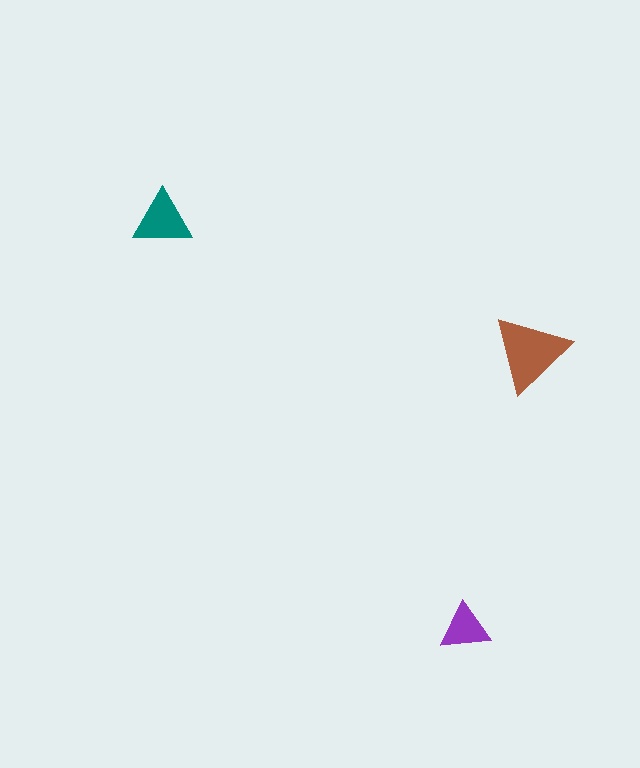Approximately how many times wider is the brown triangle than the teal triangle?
About 1.5 times wider.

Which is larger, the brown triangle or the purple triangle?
The brown one.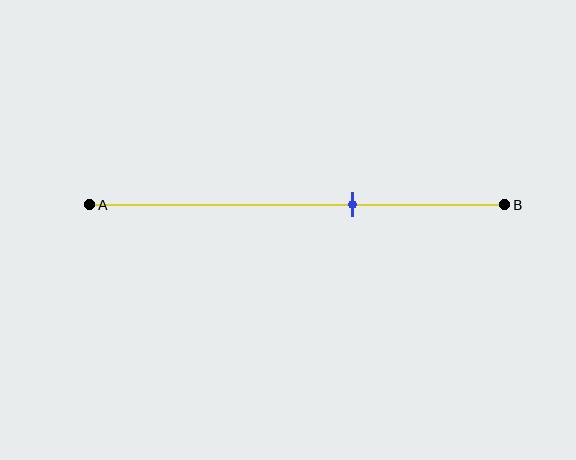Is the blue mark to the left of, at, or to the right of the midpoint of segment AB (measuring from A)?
The blue mark is to the right of the midpoint of segment AB.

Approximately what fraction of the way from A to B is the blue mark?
The blue mark is approximately 65% of the way from A to B.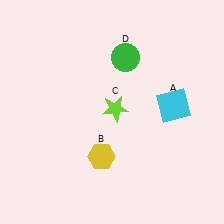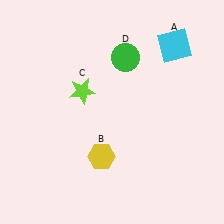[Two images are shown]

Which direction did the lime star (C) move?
The lime star (C) moved left.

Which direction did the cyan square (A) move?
The cyan square (A) moved up.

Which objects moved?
The objects that moved are: the cyan square (A), the lime star (C).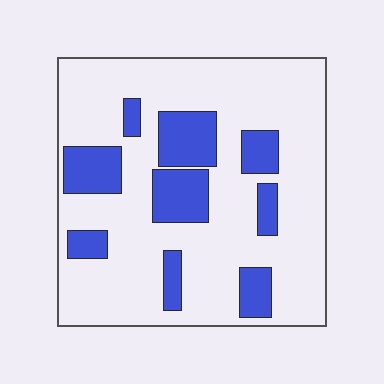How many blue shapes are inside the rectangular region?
9.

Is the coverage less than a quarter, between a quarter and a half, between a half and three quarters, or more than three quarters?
Less than a quarter.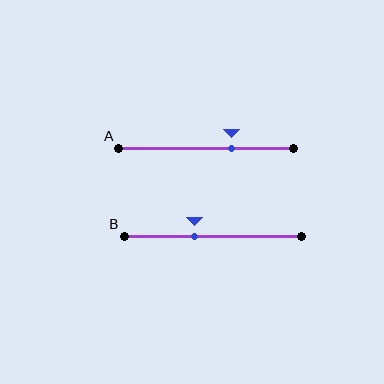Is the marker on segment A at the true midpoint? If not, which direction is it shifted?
No, the marker on segment A is shifted to the right by about 15% of the segment length.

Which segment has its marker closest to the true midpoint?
Segment B has its marker closest to the true midpoint.